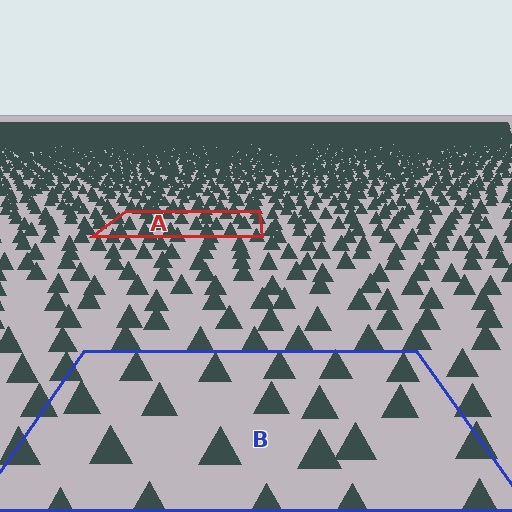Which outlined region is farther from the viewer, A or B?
Region A is farther from the viewer — the texture elements inside it appear smaller and more densely packed.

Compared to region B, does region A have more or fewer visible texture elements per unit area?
Region A has more texture elements per unit area — they are packed more densely because it is farther away.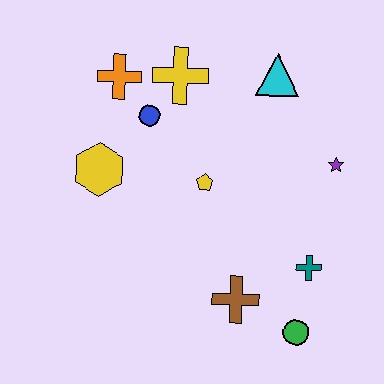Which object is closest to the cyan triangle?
The yellow cross is closest to the cyan triangle.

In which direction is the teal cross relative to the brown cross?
The teal cross is to the right of the brown cross.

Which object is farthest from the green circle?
The orange cross is farthest from the green circle.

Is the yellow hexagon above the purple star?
No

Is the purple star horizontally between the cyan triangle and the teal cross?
No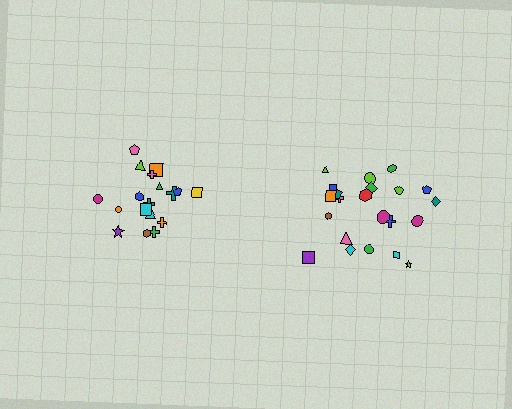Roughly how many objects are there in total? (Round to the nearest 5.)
Roughly 40 objects in total.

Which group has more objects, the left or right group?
The right group.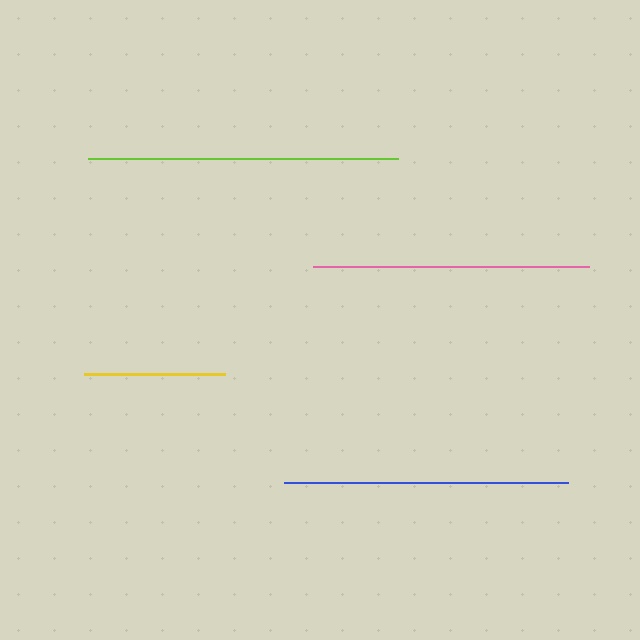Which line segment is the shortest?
The yellow line is the shortest at approximately 140 pixels.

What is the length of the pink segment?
The pink segment is approximately 276 pixels long.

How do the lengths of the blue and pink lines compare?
The blue and pink lines are approximately the same length.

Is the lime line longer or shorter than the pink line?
The lime line is longer than the pink line.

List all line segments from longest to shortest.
From longest to shortest: lime, blue, pink, yellow.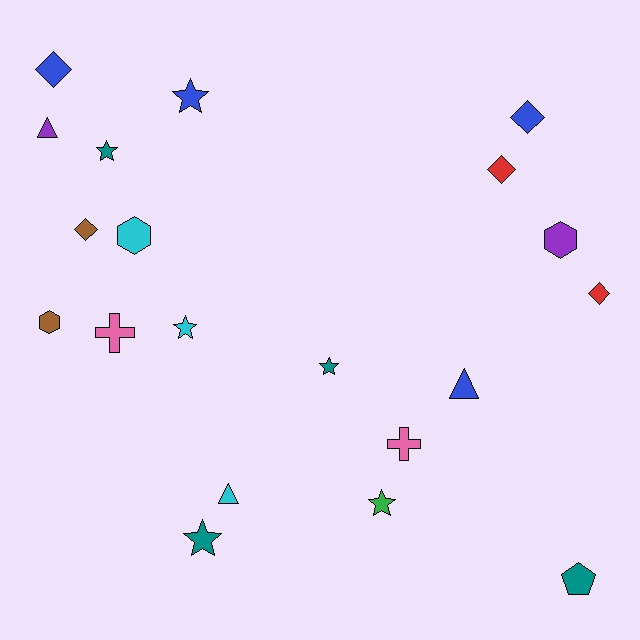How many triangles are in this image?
There are 3 triangles.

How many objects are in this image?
There are 20 objects.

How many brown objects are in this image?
There are 2 brown objects.